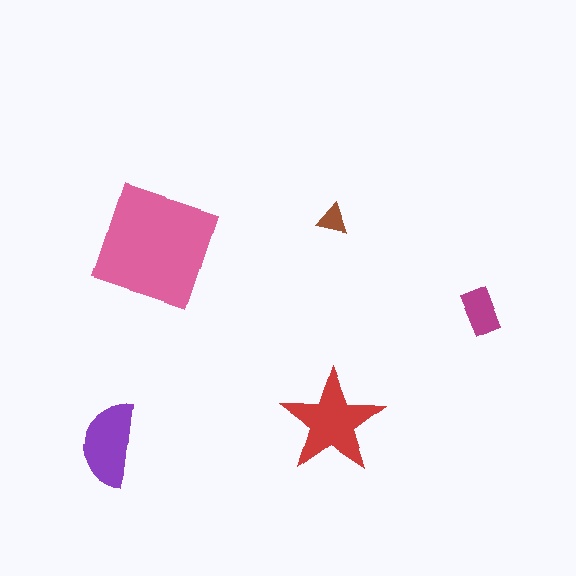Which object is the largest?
The pink square.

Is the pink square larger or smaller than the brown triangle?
Larger.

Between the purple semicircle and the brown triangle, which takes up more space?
The purple semicircle.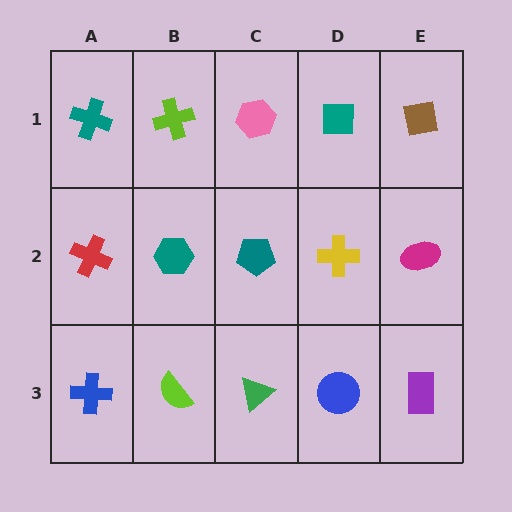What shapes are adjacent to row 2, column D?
A teal square (row 1, column D), a blue circle (row 3, column D), a teal pentagon (row 2, column C), a magenta ellipse (row 2, column E).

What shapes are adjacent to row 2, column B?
A lime cross (row 1, column B), a lime semicircle (row 3, column B), a red cross (row 2, column A), a teal pentagon (row 2, column C).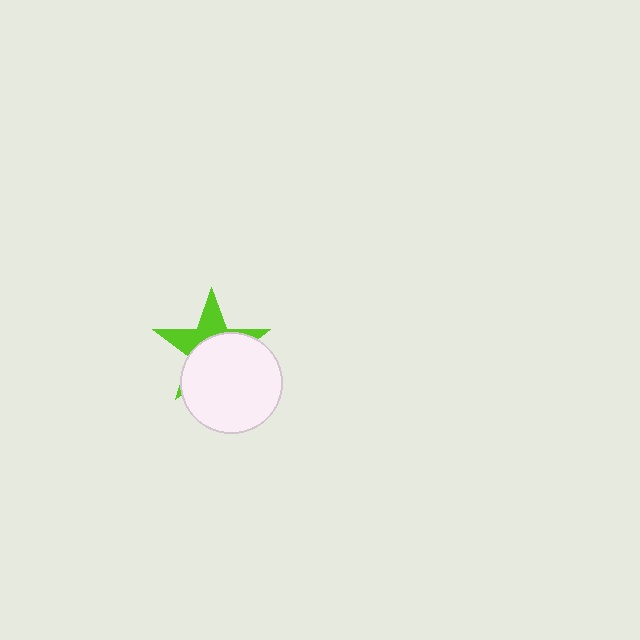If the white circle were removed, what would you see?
You would see the complete lime star.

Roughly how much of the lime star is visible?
A small part of it is visible (roughly 39%).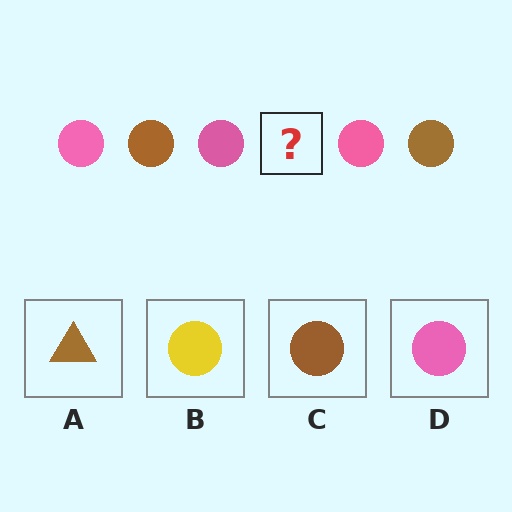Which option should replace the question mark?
Option C.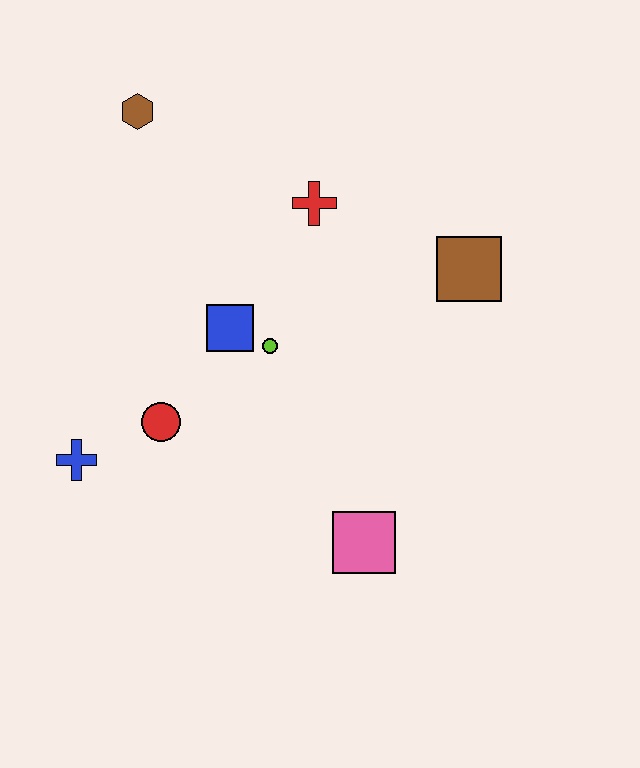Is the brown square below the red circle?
No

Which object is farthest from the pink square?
The brown hexagon is farthest from the pink square.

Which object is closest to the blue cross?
The red circle is closest to the blue cross.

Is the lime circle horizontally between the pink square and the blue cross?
Yes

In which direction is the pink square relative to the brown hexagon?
The pink square is below the brown hexagon.